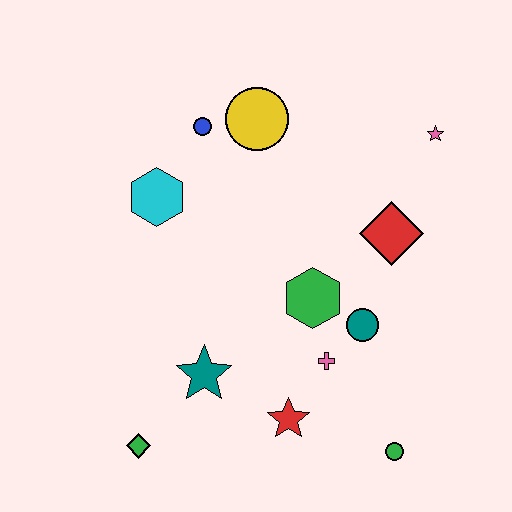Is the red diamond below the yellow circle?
Yes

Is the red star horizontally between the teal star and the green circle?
Yes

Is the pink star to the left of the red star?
No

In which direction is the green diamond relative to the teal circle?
The green diamond is to the left of the teal circle.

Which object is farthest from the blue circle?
The green circle is farthest from the blue circle.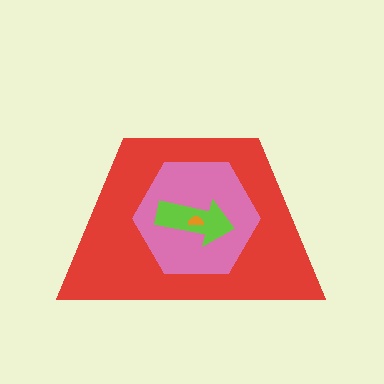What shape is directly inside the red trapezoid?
The pink hexagon.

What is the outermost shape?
The red trapezoid.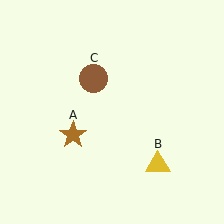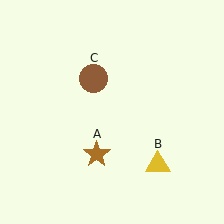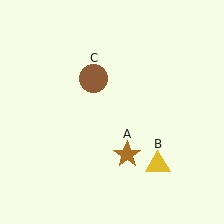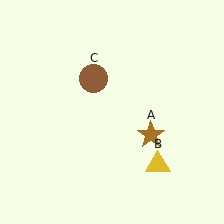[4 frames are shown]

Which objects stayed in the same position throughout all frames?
Yellow triangle (object B) and brown circle (object C) remained stationary.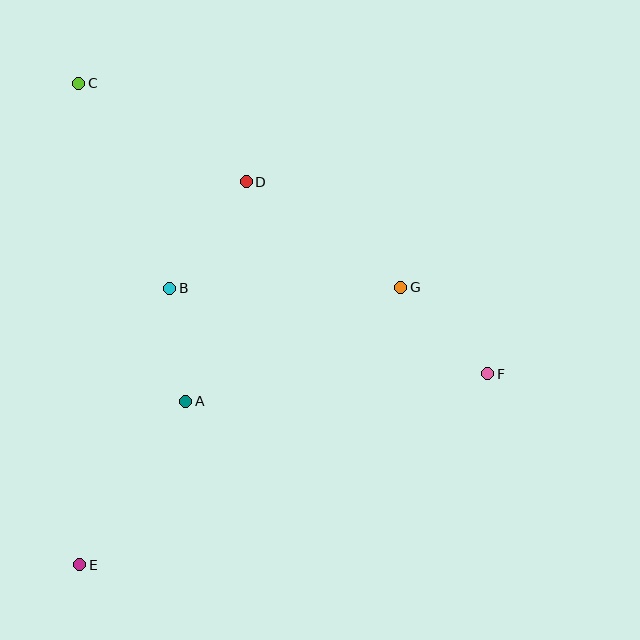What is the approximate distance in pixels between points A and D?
The distance between A and D is approximately 227 pixels.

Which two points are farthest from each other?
Points C and F are farthest from each other.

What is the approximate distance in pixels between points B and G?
The distance between B and G is approximately 231 pixels.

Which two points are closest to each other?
Points A and B are closest to each other.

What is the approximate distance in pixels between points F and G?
The distance between F and G is approximately 122 pixels.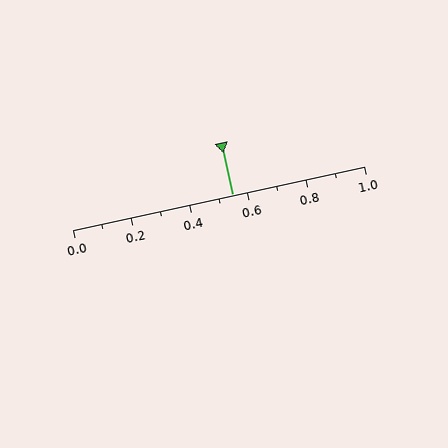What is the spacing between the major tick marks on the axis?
The major ticks are spaced 0.2 apart.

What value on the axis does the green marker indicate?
The marker indicates approximately 0.55.